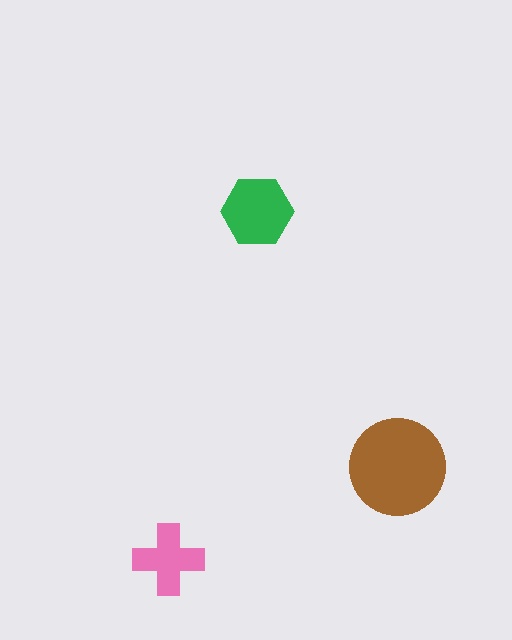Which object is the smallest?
The pink cross.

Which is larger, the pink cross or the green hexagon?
The green hexagon.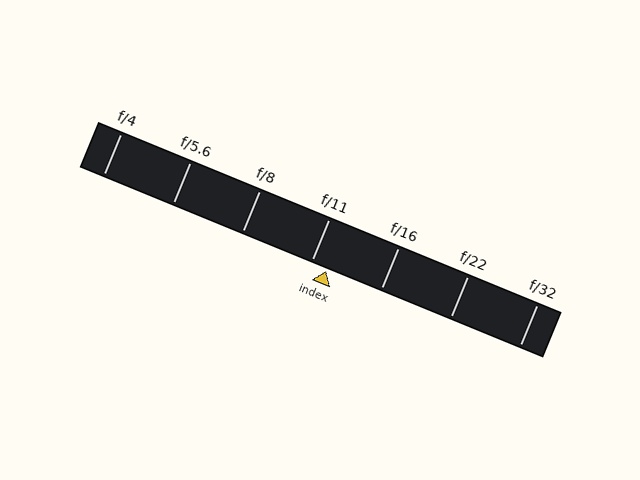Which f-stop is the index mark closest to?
The index mark is closest to f/11.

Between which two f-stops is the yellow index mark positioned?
The index mark is between f/11 and f/16.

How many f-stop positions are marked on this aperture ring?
There are 7 f-stop positions marked.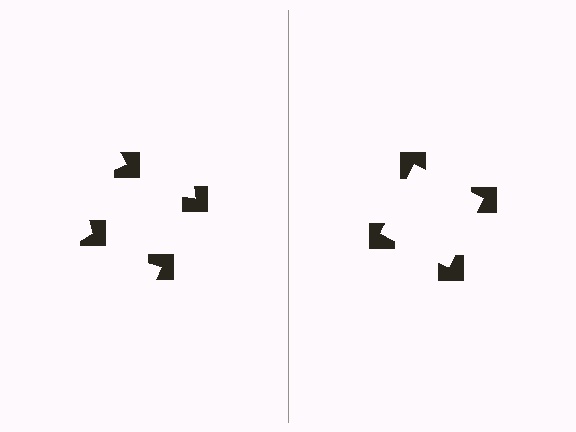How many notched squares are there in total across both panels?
8 — 4 on each side.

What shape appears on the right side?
An illusory square.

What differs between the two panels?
The notched squares are positioned identically on both sides; only the wedge orientations differ. On the right they align to a square; on the left they are misaligned.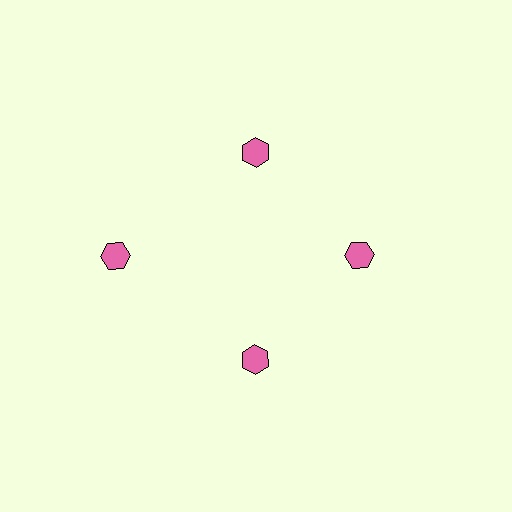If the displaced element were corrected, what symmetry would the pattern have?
It would have 4-fold rotational symmetry — the pattern would map onto itself every 90 degrees.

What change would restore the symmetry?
The symmetry would be restored by moving it inward, back onto the ring so that all 4 hexagons sit at equal angles and equal distance from the center.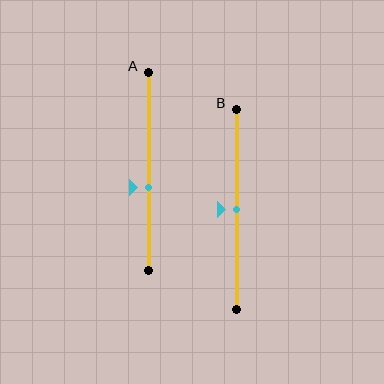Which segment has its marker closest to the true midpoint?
Segment B has its marker closest to the true midpoint.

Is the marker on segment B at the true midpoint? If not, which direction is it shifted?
Yes, the marker on segment B is at the true midpoint.